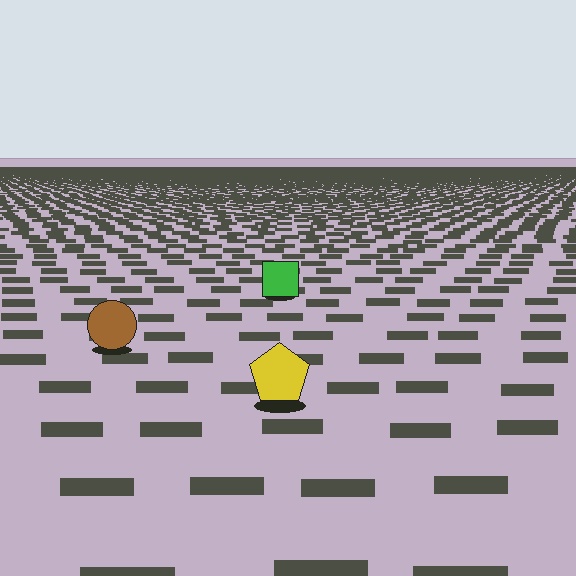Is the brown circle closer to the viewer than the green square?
Yes. The brown circle is closer — you can tell from the texture gradient: the ground texture is coarser near it.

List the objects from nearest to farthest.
From nearest to farthest: the yellow pentagon, the brown circle, the green square.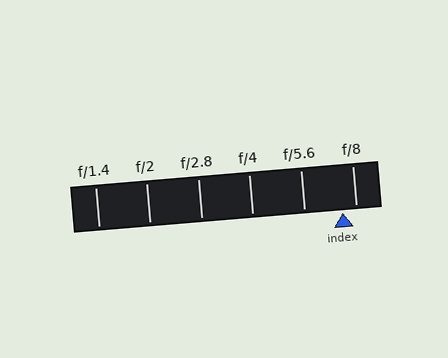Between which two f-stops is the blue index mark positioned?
The index mark is between f/5.6 and f/8.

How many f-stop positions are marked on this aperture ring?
There are 6 f-stop positions marked.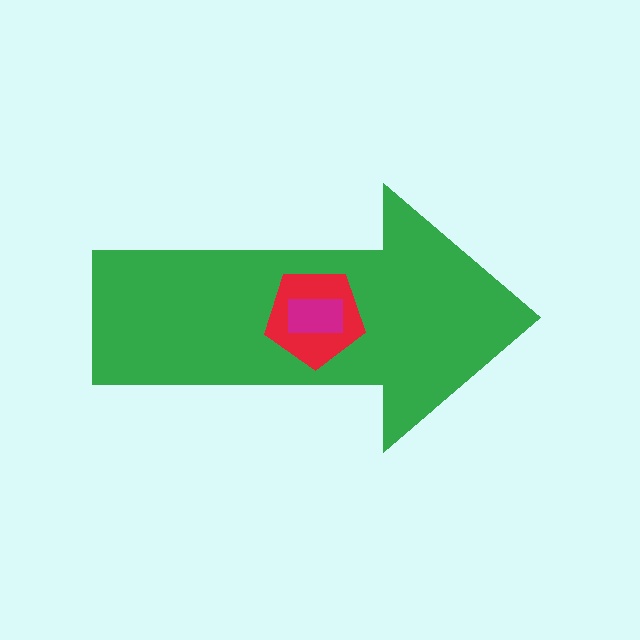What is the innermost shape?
The magenta rectangle.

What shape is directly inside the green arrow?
The red pentagon.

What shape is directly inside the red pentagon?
The magenta rectangle.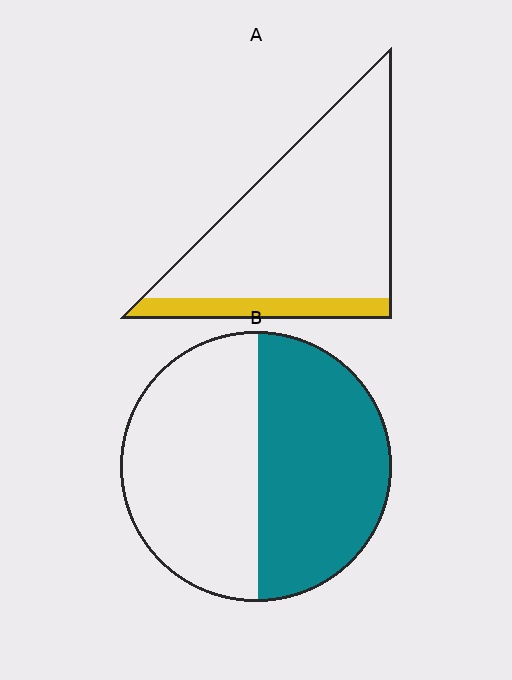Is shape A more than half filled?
No.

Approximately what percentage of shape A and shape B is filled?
A is approximately 15% and B is approximately 50%.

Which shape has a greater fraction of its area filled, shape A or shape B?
Shape B.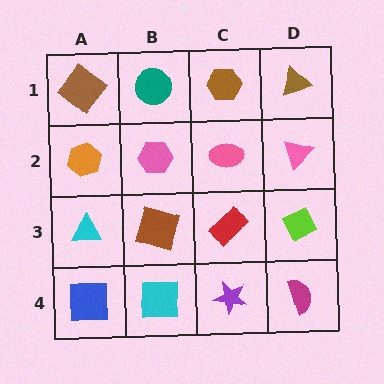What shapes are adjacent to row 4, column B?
A brown square (row 3, column B), a blue square (row 4, column A), a purple star (row 4, column C).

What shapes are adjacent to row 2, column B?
A teal circle (row 1, column B), a brown square (row 3, column B), an orange hexagon (row 2, column A), a pink ellipse (row 2, column C).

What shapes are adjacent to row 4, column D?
A lime diamond (row 3, column D), a purple star (row 4, column C).